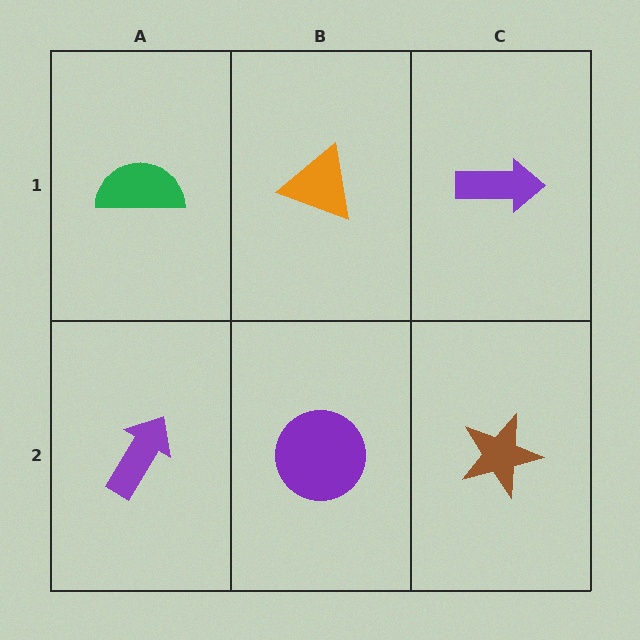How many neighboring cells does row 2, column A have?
2.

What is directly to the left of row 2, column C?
A purple circle.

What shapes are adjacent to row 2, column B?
An orange triangle (row 1, column B), a purple arrow (row 2, column A), a brown star (row 2, column C).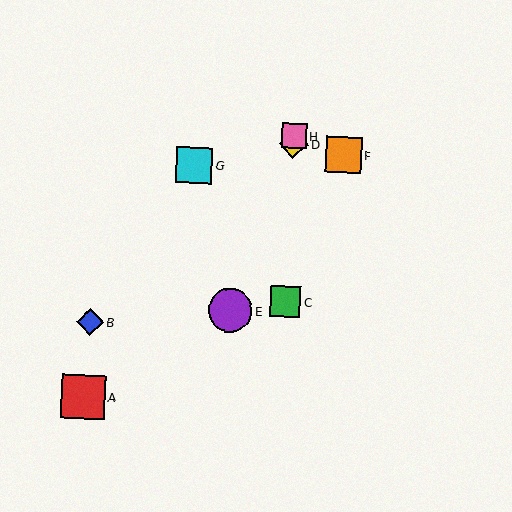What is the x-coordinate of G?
Object G is at x≈194.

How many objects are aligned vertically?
3 objects (C, D, H) are aligned vertically.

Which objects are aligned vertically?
Objects C, D, H are aligned vertically.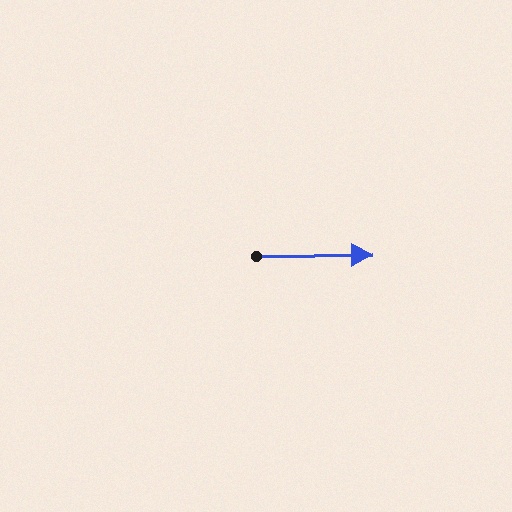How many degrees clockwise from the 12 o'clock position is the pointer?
Approximately 89 degrees.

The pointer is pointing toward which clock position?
Roughly 3 o'clock.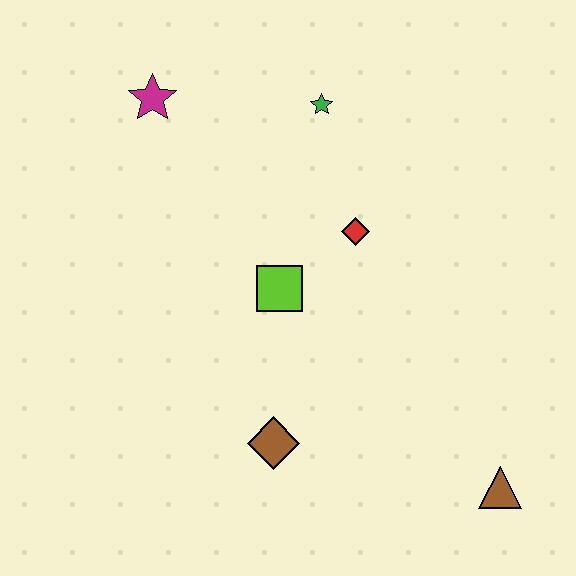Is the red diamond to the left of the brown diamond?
No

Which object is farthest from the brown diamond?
The magenta star is farthest from the brown diamond.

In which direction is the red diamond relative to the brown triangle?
The red diamond is above the brown triangle.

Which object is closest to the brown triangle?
The brown diamond is closest to the brown triangle.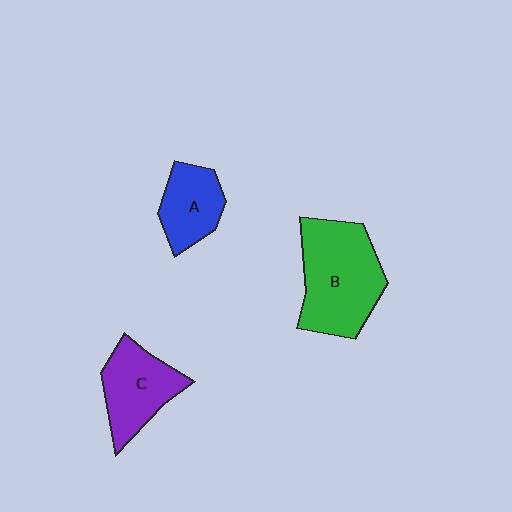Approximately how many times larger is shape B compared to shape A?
Approximately 1.9 times.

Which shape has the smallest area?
Shape A (blue).